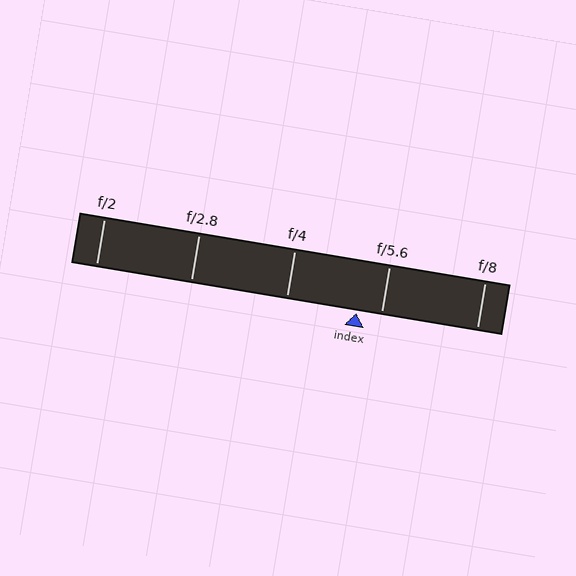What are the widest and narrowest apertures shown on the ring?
The widest aperture shown is f/2 and the narrowest is f/8.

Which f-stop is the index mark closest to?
The index mark is closest to f/5.6.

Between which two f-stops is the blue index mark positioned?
The index mark is between f/4 and f/5.6.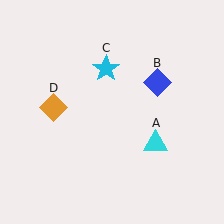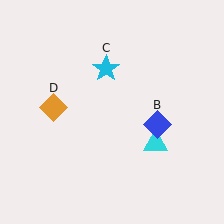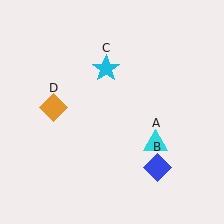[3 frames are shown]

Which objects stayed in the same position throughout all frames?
Cyan triangle (object A) and cyan star (object C) and orange diamond (object D) remained stationary.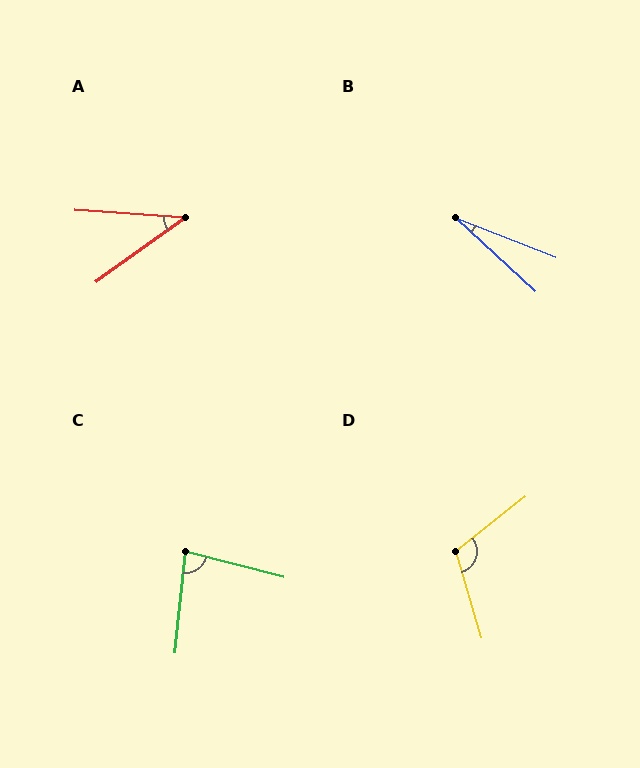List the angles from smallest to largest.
B (21°), A (39°), C (81°), D (112°).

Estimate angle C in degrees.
Approximately 81 degrees.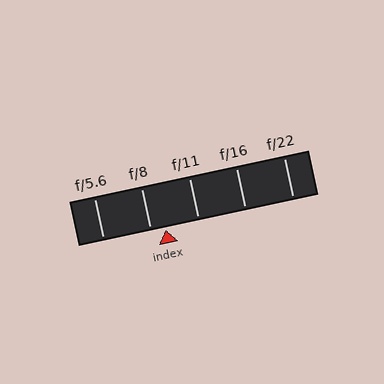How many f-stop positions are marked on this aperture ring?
There are 5 f-stop positions marked.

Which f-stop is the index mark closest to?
The index mark is closest to f/8.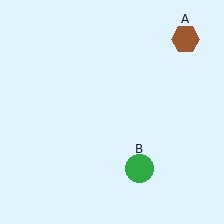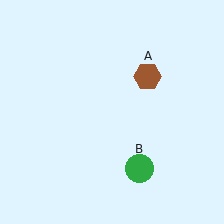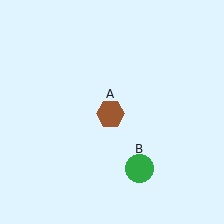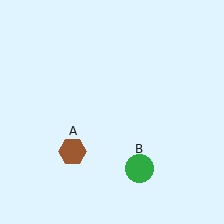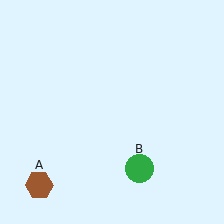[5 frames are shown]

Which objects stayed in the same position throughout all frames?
Green circle (object B) remained stationary.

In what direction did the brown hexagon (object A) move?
The brown hexagon (object A) moved down and to the left.